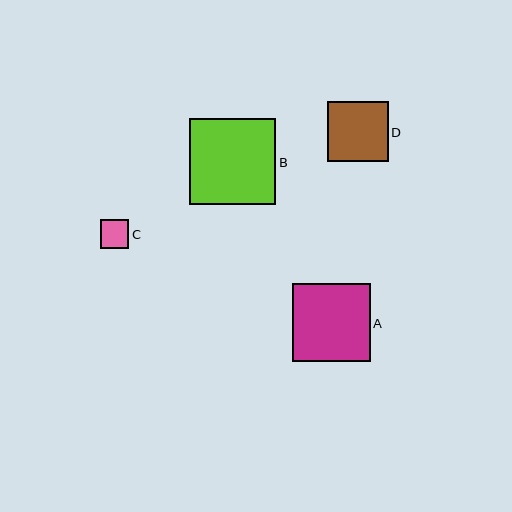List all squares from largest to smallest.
From largest to smallest: B, A, D, C.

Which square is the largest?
Square B is the largest with a size of approximately 87 pixels.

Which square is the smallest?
Square C is the smallest with a size of approximately 29 pixels.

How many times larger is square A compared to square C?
Square A is approximately 2.7 times the size of square C.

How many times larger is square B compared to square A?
Square B is approximately 1.1 times the size of square A.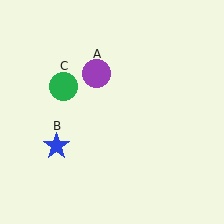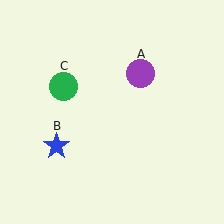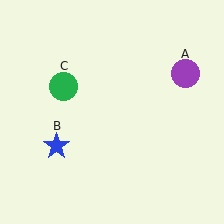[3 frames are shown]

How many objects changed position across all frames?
1 object changed position: purple circle (object A).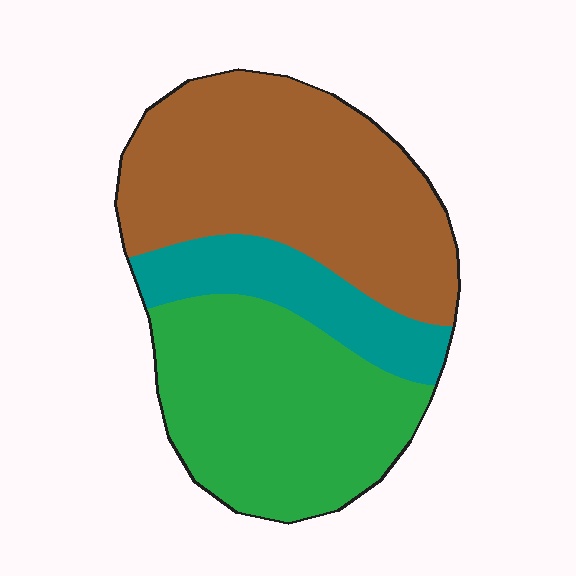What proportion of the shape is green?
Green takes up between a quarter and a half of the shape.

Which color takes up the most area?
Brown, at roughly 45%.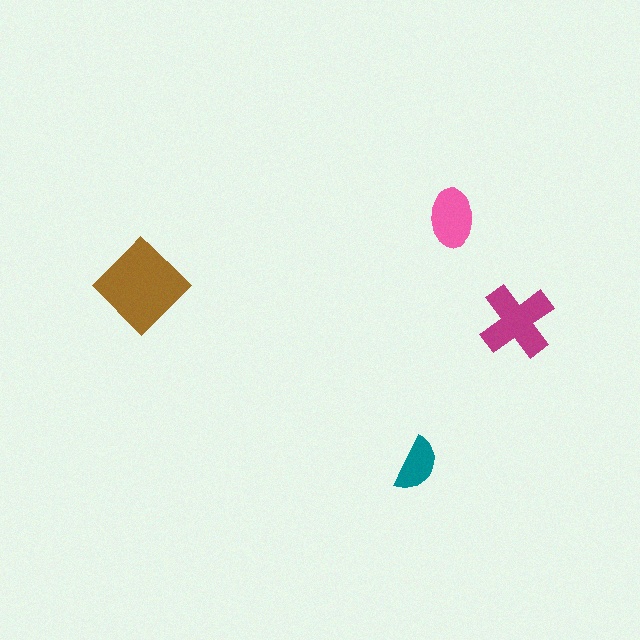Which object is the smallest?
The teal semicircle.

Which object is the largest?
The brown diamond.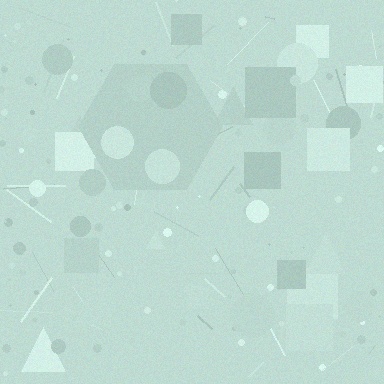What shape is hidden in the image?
A hexagon is hidden in the image.